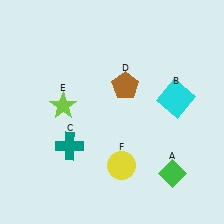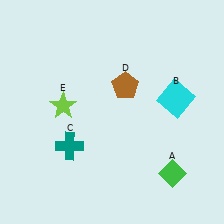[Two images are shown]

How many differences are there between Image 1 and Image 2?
There is 1 difference between the two images.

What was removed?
The yellow circle (F) was removed in Image 2.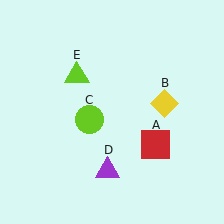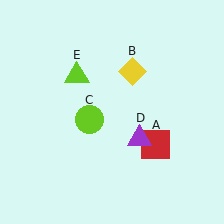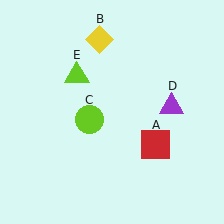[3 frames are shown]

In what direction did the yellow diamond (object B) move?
The yellow diamond (object B) moved up and to the left.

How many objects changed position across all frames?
2 objects changed position: yellow diamond (object B), purple triangle (object D).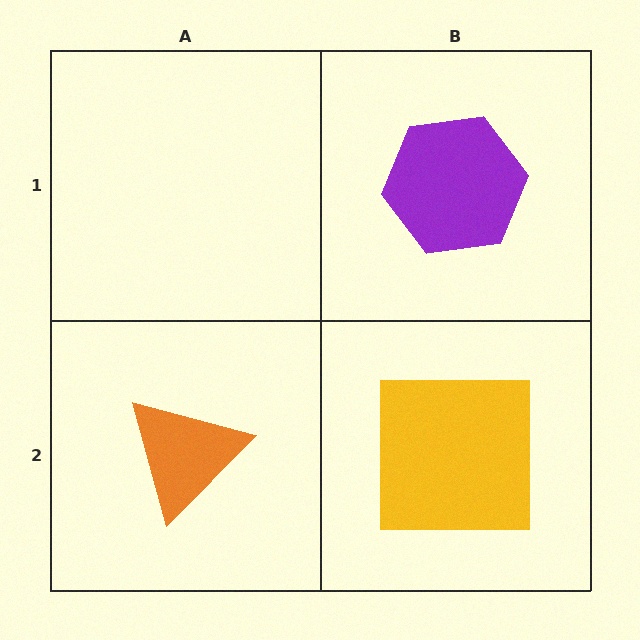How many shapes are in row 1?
1 shape.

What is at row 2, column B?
A yellow square.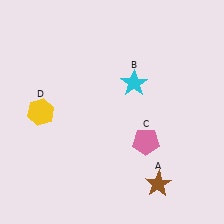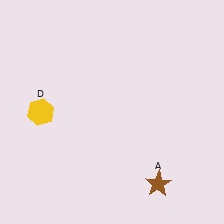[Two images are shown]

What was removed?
The pink pentagon (C), the cyan star (B) were removed in Image 2.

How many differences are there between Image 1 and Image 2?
There are 2 differences between the two images.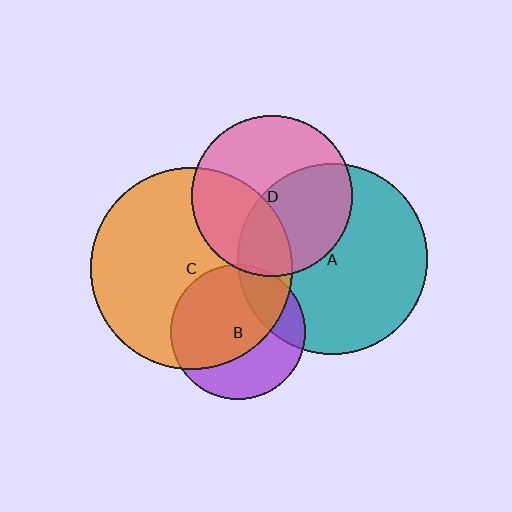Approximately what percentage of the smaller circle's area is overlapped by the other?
Approximately 45%.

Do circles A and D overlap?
Yes.